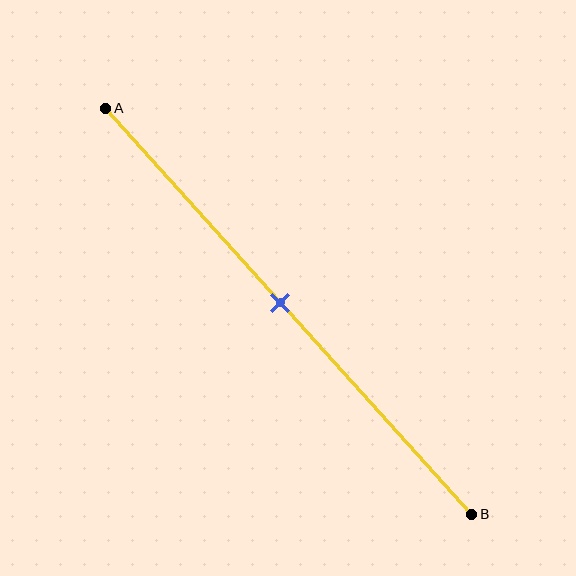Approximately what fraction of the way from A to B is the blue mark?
The blue mark is approximately 50% of the way from A to B.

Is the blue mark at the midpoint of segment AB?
Yes, the mark is approximately at the midpoint.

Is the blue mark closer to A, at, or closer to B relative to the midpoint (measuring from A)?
The blue mark is approximately at the midpoint of segment AB.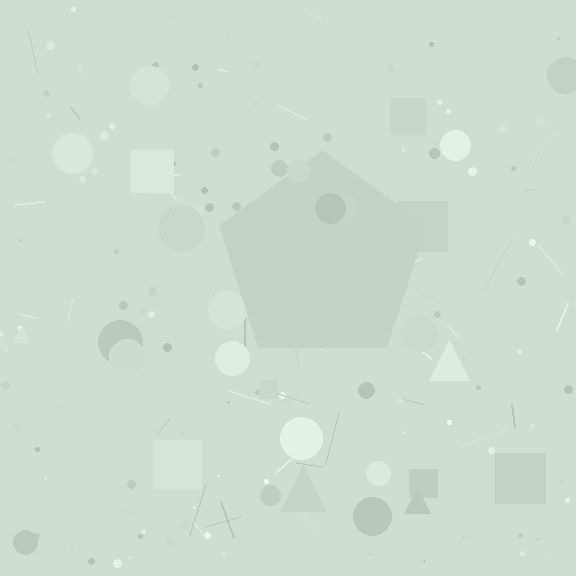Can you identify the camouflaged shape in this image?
The camouflaged shape is a pentagon.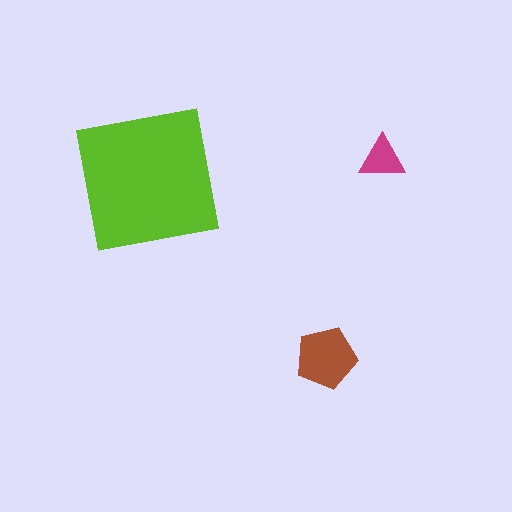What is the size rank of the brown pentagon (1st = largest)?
2nd.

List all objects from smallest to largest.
The magenta triangle, the brown pentagon, the lime square.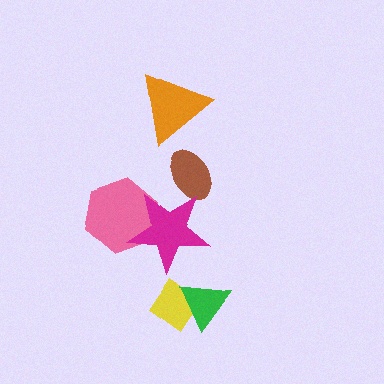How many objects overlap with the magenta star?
2 objects overlap with the magenta star.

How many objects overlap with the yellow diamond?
1 object overlaps with the yellow diamond.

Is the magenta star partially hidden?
No, no other shape covers it.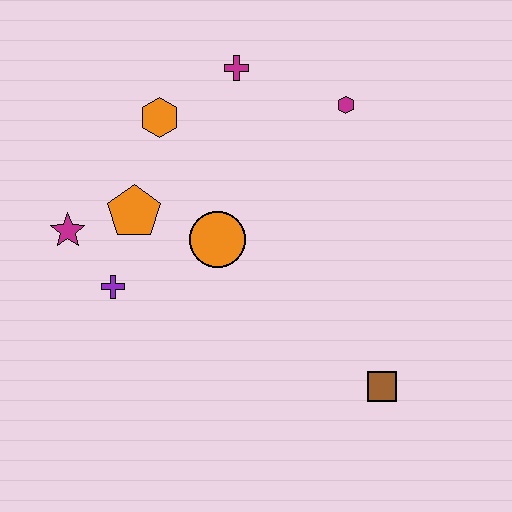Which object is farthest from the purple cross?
The magenta hexagon is farthest from the purple cross.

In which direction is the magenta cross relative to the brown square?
The magenta cross is above the brown square.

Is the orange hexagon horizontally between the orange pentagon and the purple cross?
No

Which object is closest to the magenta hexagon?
The magenta cross is closest to the magenta hexagon.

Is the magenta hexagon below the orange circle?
No